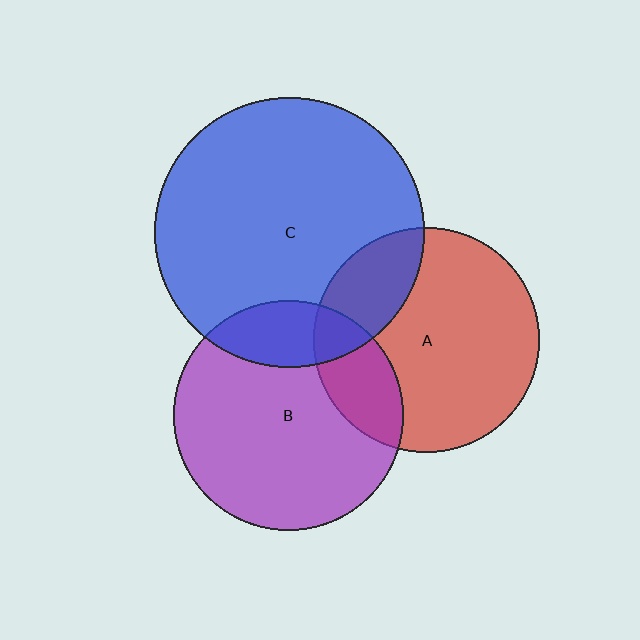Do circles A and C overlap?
Yes.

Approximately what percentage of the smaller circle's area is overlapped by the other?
Approximately 20%.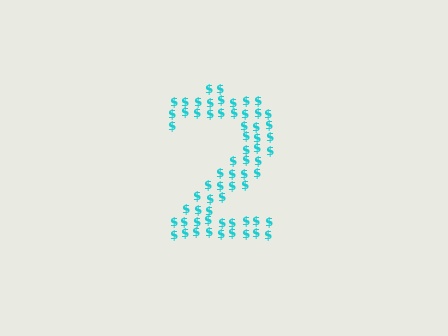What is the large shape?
The large shape is the digit 2.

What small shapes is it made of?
It is made of small dollar signs.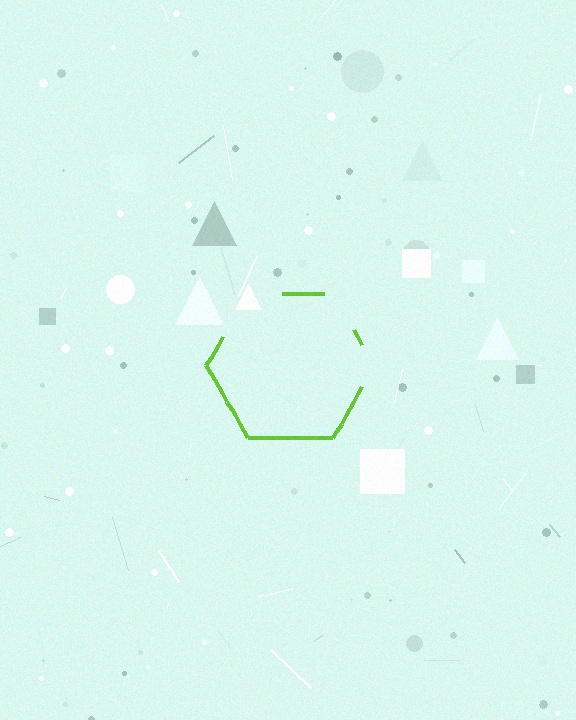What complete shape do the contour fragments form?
The contour fragments form a hexagon.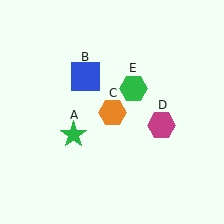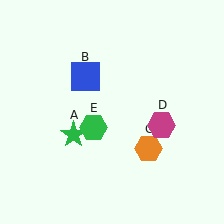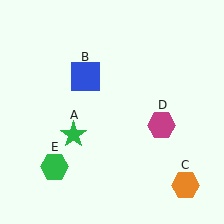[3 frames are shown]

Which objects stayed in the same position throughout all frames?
Green star (object A) and blue square (object B) and magenta hexagon (object D) remained stationary.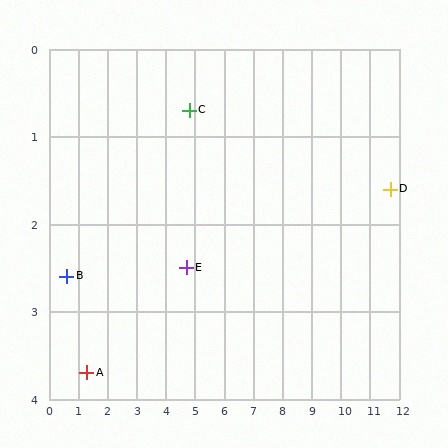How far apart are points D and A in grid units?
Points D and A are about 10.6 grid units apart.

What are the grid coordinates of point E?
Point E is at approximately (4.7, 2.5).